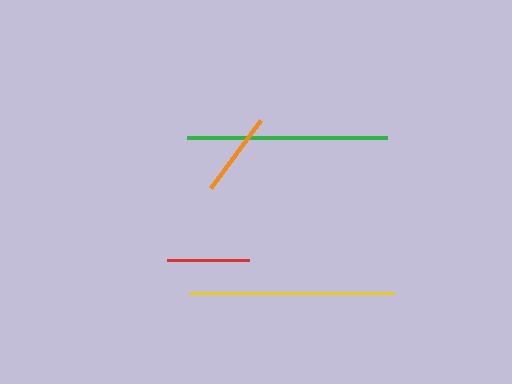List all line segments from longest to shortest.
From longest to shortest: yellow, green, orange, red.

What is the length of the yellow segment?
The yellow segment is approximately 205 pixels long.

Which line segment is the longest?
The yellow line is the longest at approximately 205 pixels.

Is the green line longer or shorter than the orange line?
The green line is longer than the orange line.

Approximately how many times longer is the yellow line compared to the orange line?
The yellow line is approximately 2.4 times the length of the orange line.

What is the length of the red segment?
The red segment is approximately 82 pixels long.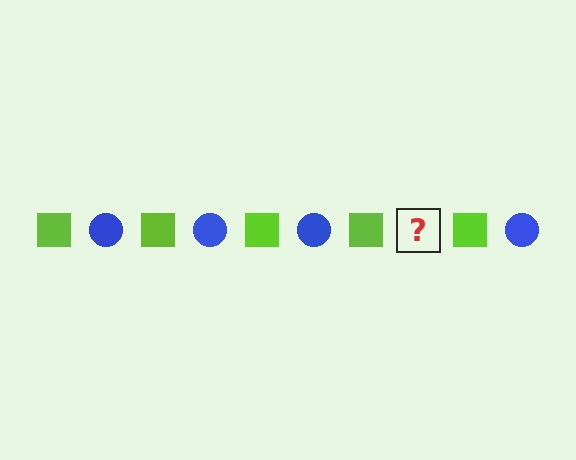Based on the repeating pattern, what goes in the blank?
The blank should be a blue circle.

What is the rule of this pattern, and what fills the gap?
The rule is that the pattern alternates between lime square and blue circle. The gap should be filled with a blue circle.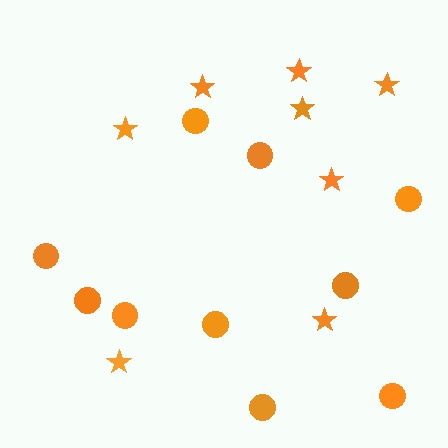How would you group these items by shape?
There are 2 groups: one group of circles (10) and one group of stars (8).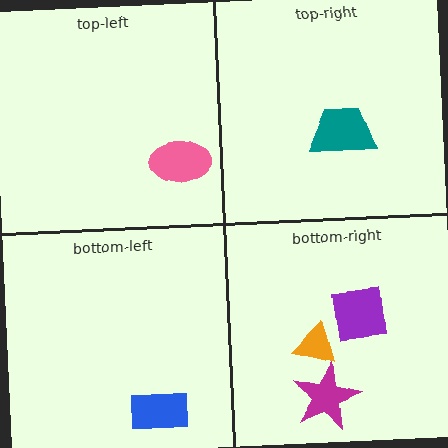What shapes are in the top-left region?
The pink ellipse.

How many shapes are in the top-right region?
1.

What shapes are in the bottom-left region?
The blue rectangle.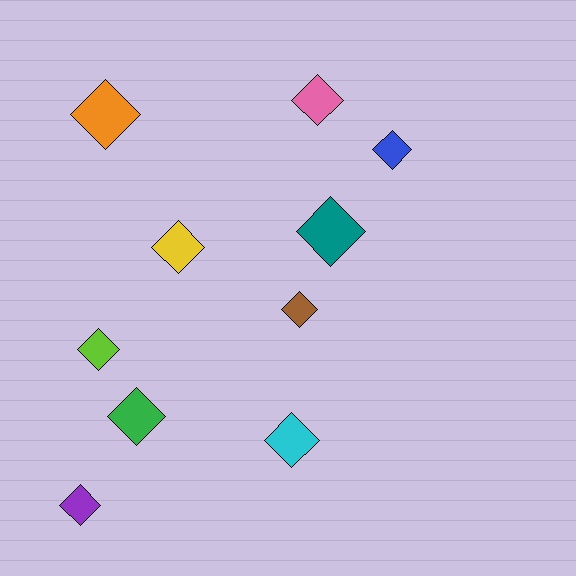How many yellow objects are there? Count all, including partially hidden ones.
There is 1 yellow object.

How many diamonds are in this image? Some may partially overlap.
There are 10 diamonds.